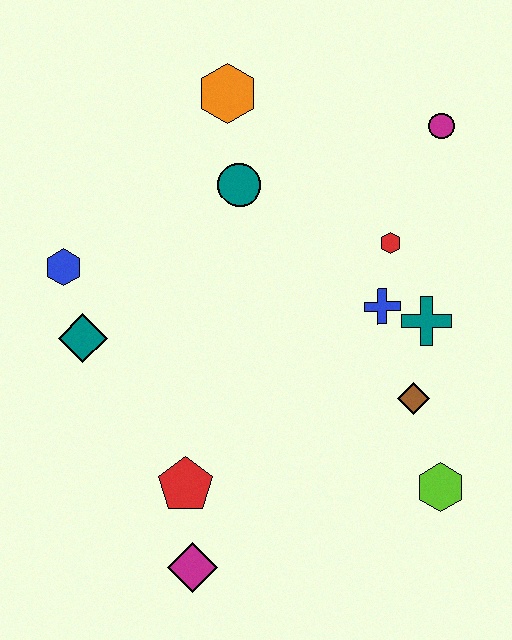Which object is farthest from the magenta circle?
The magenta diamond is farthest from the magenta circle.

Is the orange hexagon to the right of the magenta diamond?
Yes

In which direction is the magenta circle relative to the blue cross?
The magenta circle is above the blue cross.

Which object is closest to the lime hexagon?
The brown diamond is closest to the lime hexagon.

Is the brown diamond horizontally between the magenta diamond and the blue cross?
No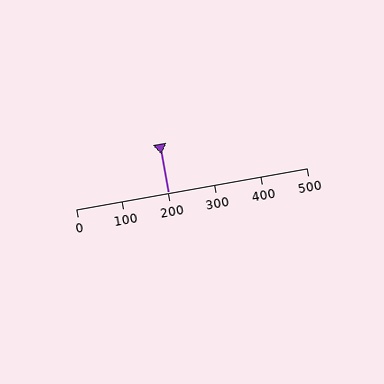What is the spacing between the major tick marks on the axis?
The major ticks are spaced 100 apart.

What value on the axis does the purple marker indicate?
The marker indicates approximately 200.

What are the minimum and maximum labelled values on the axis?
The axis runs from 0 to 500.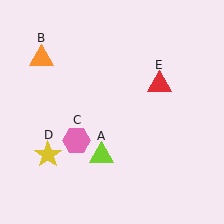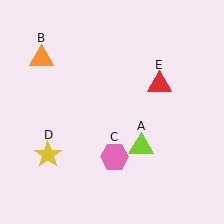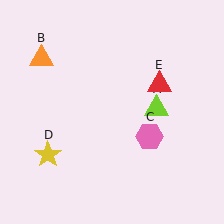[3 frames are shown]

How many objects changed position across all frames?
2 objects changed position: lime triangle (object A), pink hexagon (object C).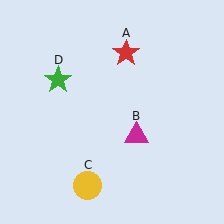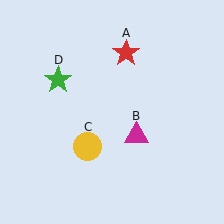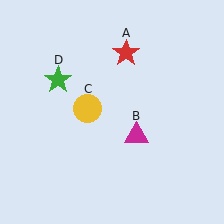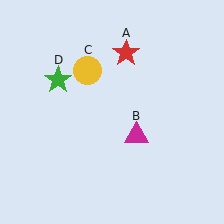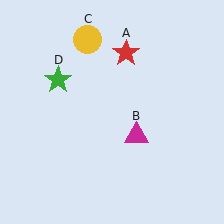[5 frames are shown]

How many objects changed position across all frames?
1 object changed position: yellow circle (object C).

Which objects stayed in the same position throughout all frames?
Red star (object A) and magenta triangle (object B) and green star (object D) remained stationary.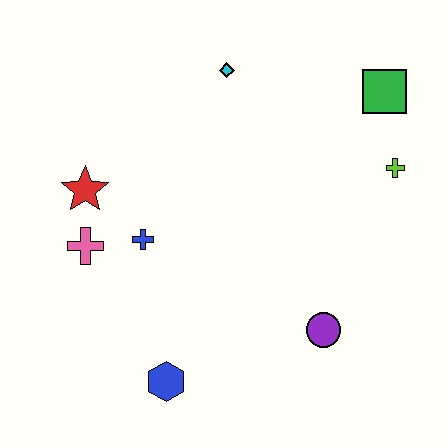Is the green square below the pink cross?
No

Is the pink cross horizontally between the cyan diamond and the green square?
No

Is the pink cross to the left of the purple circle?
Yes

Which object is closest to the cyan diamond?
The green square is closest to the cyan diamond.